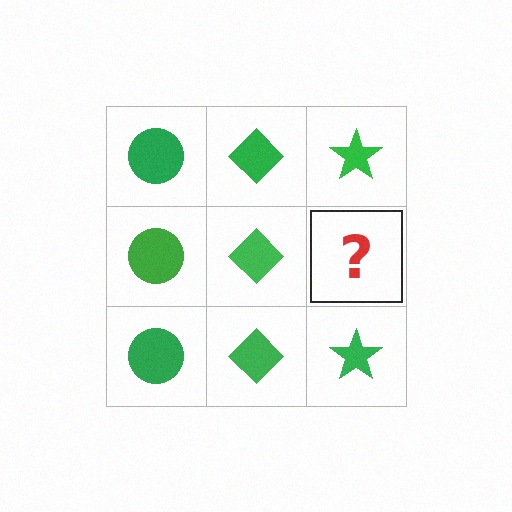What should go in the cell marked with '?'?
The missing cell should contain a green star.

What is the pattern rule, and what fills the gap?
The rule is that each column has a consistent shape. The gap should be filled with a green star.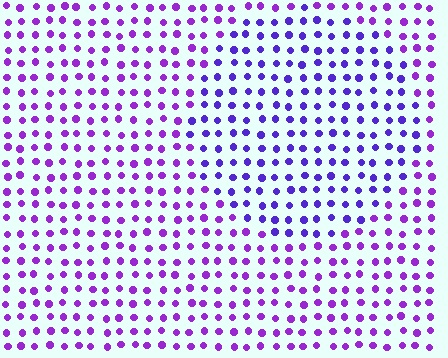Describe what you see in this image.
The image is filled with small purple elements in a uniform arrangement. A circle-shaped region is visible where the elements are tinted to a slightly different hue, forming a subtle color boundary.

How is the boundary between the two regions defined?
The boundary is defined purely by a slight shift in hue (about 26 degrees). Spacing, size, and orientation are identical on both sides.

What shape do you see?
I see a circle.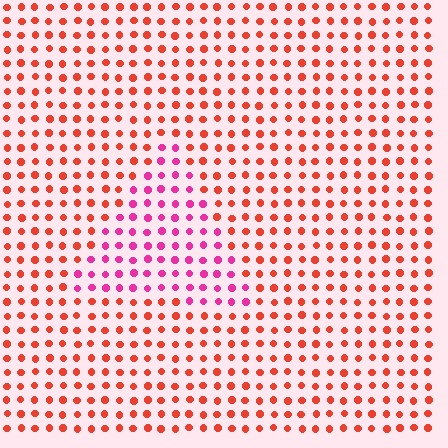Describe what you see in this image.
The image is filled with small red elements in a uniform arrangement. A triangle-shaped region is visible where the elements are tinted to a slightly different hue, forming a subtle color boundary.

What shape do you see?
I see a triangle.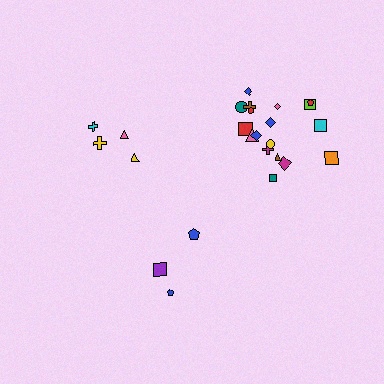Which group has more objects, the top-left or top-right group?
The top-right group.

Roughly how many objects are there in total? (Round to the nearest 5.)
Roughly 25 objects in total.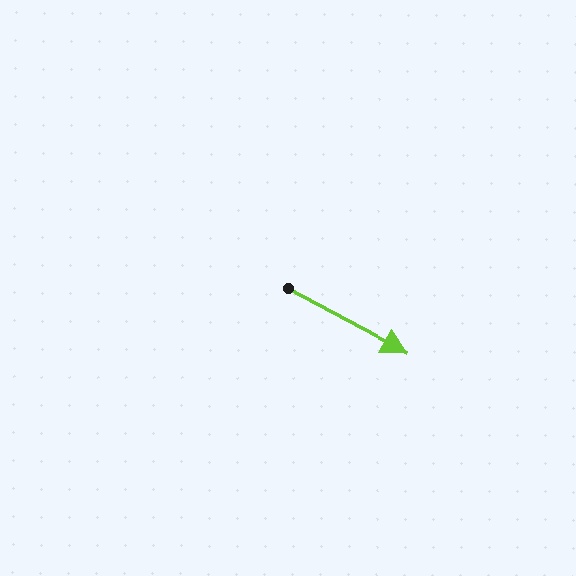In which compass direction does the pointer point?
Southeast.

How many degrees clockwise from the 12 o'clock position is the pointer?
Approximately 118 degrees.